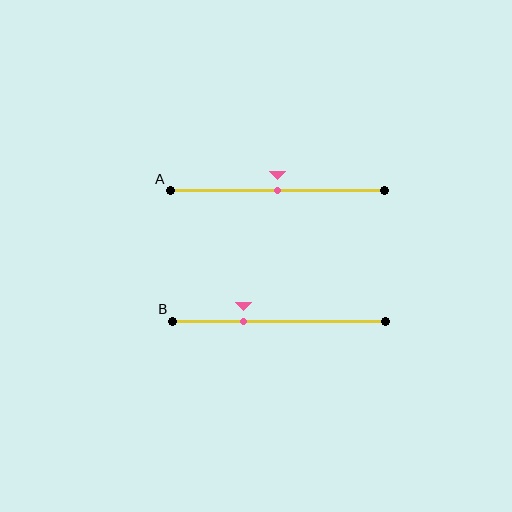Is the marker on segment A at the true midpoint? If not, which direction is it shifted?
Yes, the marker on segment A is at the true midpoint.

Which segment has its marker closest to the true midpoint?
Segment A has its marker closest to the true midpoint.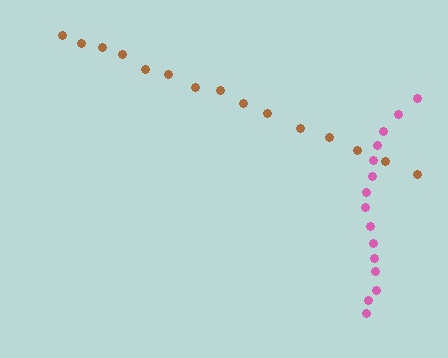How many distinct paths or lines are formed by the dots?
There are 2 distinct paths.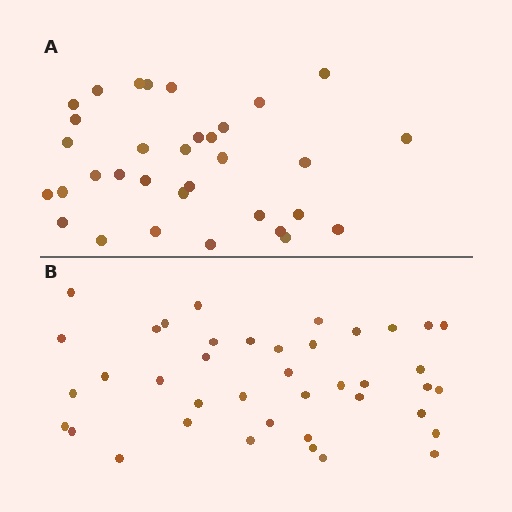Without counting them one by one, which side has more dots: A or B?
Region B (the bottom region) has more dots.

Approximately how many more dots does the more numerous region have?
Region B has roughly 8 or so more dots than region A.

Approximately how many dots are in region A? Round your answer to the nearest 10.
About 30 dots. (The exact count is 33, which rounds to 30.)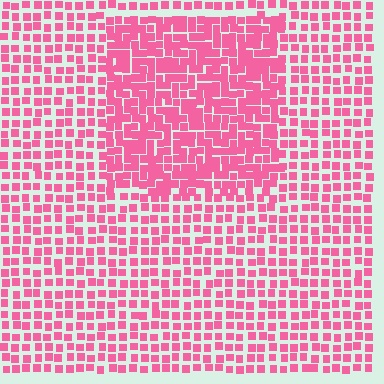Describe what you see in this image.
The image contains small pink elements arranged at two different densities. A rectangle-shaped region is visible where the elements are more densely packed than the surrounding area.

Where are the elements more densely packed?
The elements are more densely packed inside the rectangle boundary.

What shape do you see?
I see a rectangle.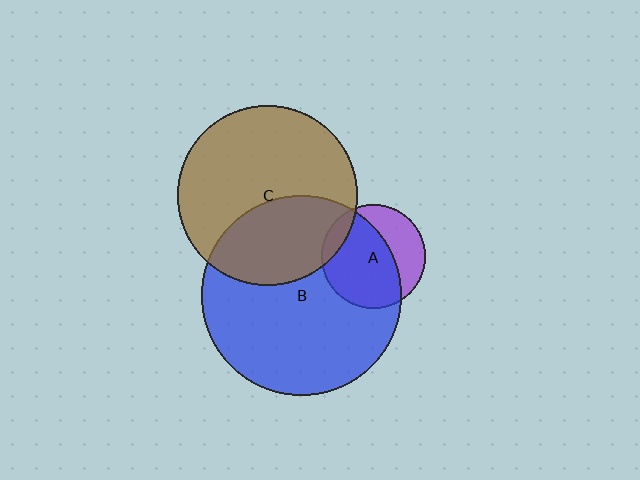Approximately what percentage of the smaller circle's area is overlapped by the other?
Approximately 10%.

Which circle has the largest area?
Circle B (blue).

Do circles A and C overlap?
Yes.